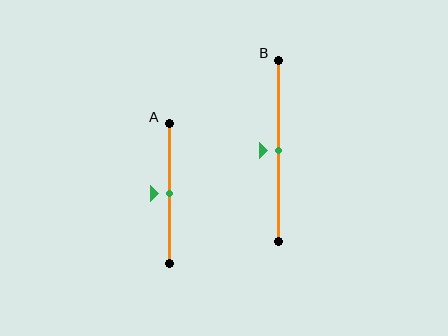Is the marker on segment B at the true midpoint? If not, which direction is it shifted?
Yes, the marker on segment B is at the true midpoint.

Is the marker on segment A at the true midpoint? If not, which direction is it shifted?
Yes, the marker on segment A is at the true midpoint.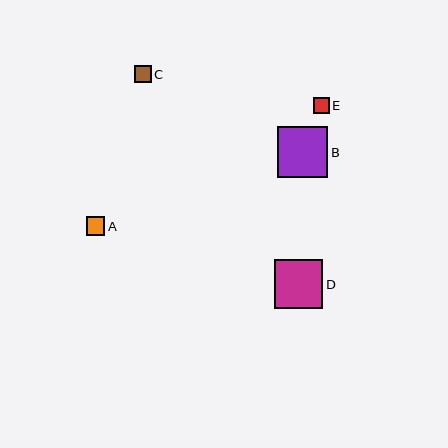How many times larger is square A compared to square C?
Square A is approximately 1.1 times the size of square C.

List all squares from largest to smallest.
From largest to smallest: B, D, A, C, E.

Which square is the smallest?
Square E is the smallest with a size of approximately 16 pixels.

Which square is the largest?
Square B is the largest with a size of approximately 51 pixels.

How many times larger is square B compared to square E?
Square B is approximately 3.2 times the size of square E.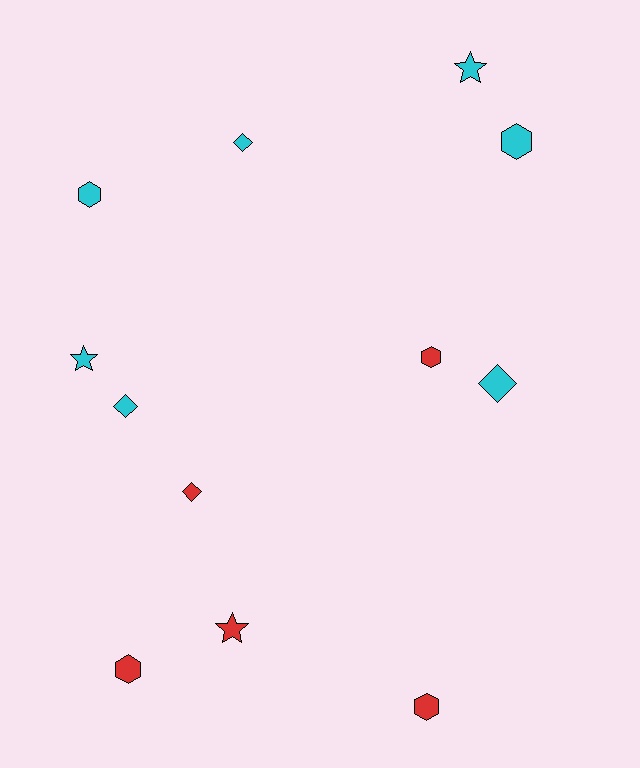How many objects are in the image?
There are 12 objects.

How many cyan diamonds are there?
There are 3 cyan diamonds.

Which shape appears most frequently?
Hexagon, with 5 objects.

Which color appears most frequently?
Cyan, with 7 objects.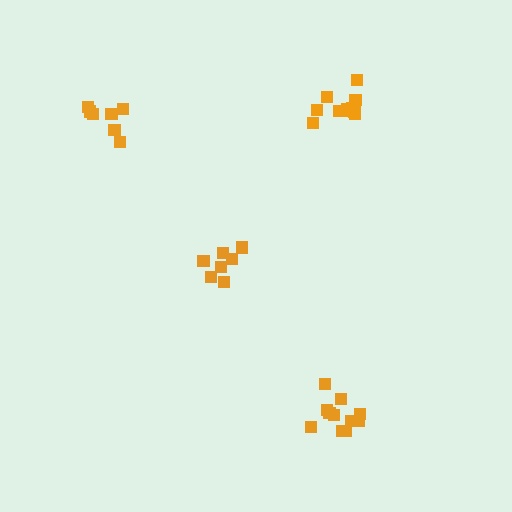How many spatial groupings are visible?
There are 4 spatial groupings.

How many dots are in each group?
Group 1: 7 dots, Group 2: 11 dots, Group 3: 11 dots, Group 4: 7 dots (36 total).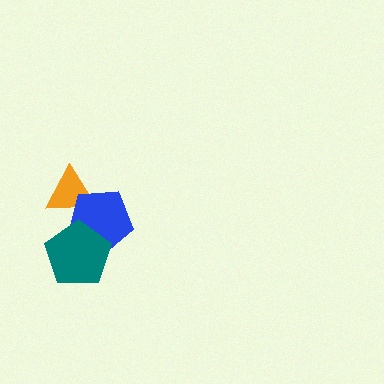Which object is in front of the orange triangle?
The blue pentagon is in front of the orange triangle.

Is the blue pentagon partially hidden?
Yes, it is partially covered by another shape.